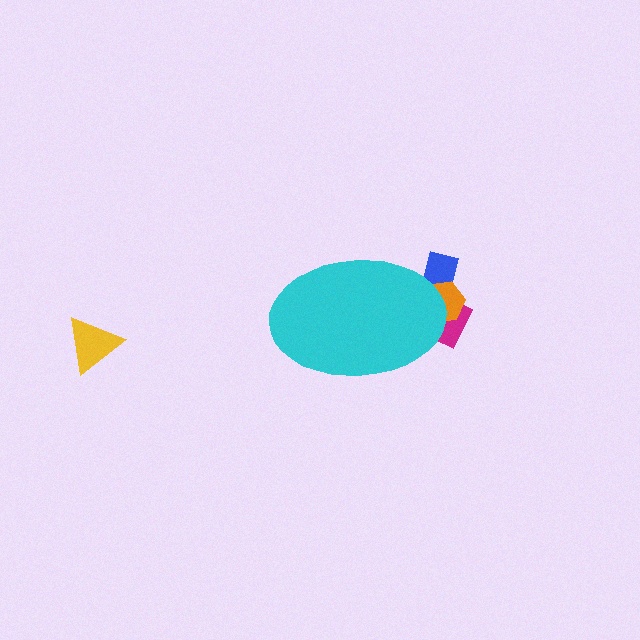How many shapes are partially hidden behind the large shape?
3 shapes are partially hidden.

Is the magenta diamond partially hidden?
Yes, the magenta diamond is partially hidden behind the cyan ellipse.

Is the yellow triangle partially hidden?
No, the yellow triangle is fully visible.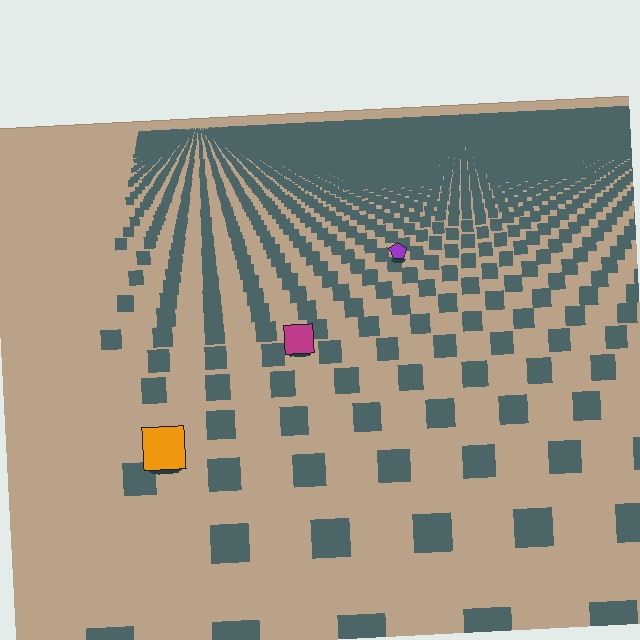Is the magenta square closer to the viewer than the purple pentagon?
Yes. The magenta square is closer — you can tell from the texture gradient: the ground texture is coarser near it.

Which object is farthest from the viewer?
The purple pentagon is farthest from the viewer. It appears smaller and the ground texture around it is denser.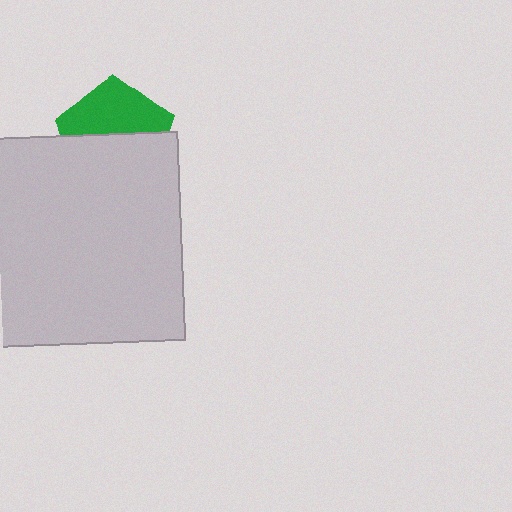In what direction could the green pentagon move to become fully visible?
The green pentagon could move up. That would shift it out from behind the light gray square entirely.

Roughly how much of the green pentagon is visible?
About half of it is visible (roughly 46%).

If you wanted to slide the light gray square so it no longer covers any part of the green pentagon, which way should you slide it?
Slide it down — that is the most direct way to separate the two shapes.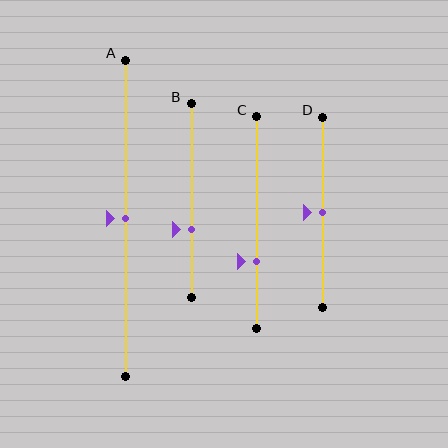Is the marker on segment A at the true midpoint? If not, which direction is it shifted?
Yes, the marker on segment A is at the true midpoint.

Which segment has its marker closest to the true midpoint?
Segment A has its marker closest to the true midpoint.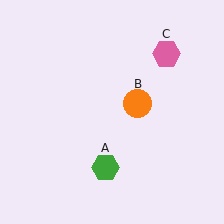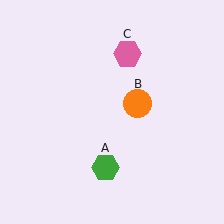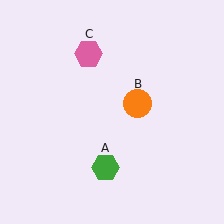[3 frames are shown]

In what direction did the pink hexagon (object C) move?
The pink hexagon (object C) moved left.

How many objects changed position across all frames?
1 object changed position: pink hexagon (object C).